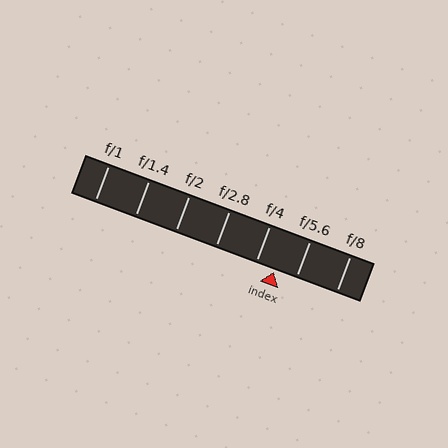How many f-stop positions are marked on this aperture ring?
There are 7 f-stop positions marked.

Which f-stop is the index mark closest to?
The index mark is closest to f/4.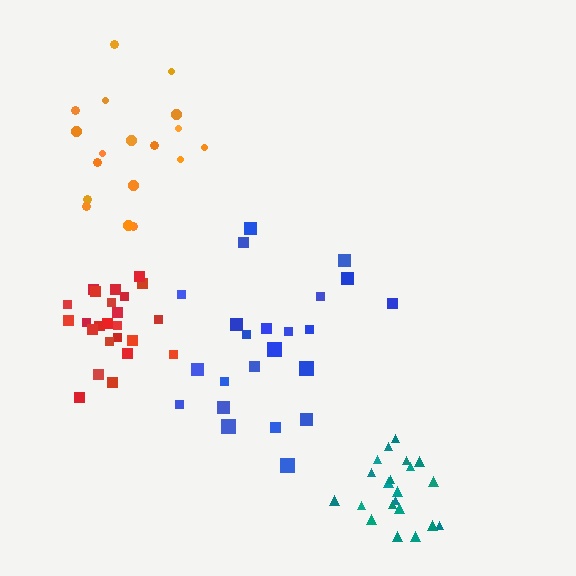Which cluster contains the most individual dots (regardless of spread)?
Red (25).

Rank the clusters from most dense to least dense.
red, teal, orange, blue.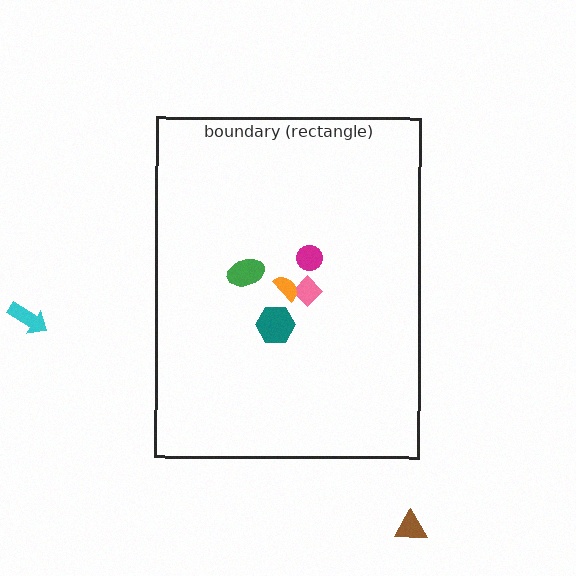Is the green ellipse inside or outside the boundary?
Inside.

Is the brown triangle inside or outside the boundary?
Outside.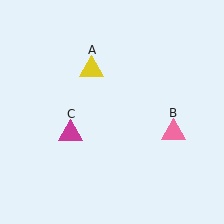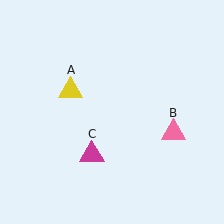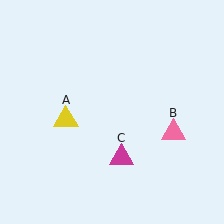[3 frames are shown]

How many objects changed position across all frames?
2 objects changed position: yellow triangle (object A), magenta triangle (object C).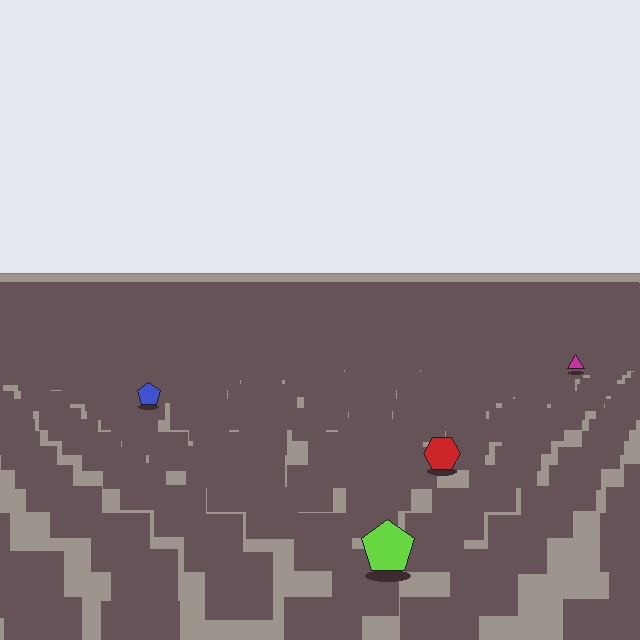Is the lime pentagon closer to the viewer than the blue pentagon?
Yes. The lime pentagon is closer — you can tell from the texture gradient: the ground texture is coarser near it.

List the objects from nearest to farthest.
From nearest to farthest: the lime pentagon, the red hexagon, the blue pentagon, the magenta triangle.